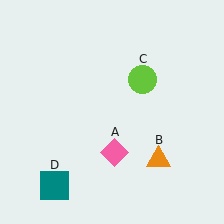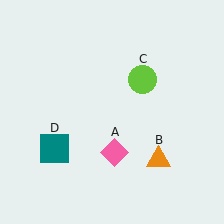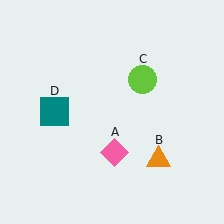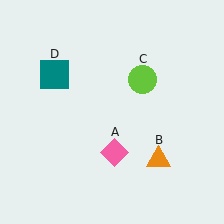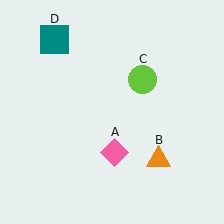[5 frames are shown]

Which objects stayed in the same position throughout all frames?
Pink diamond (object A) and orange triangle (object B) and lime circle (object C) remained stationary.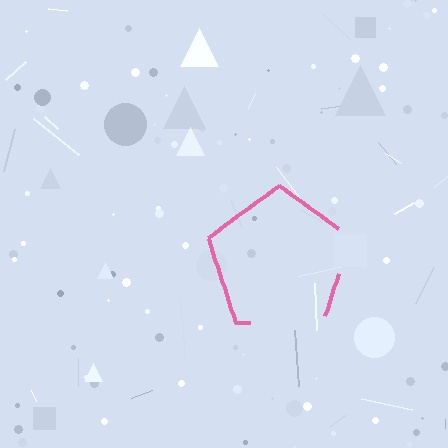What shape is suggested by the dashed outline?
The dashed outline suggests a pentagon.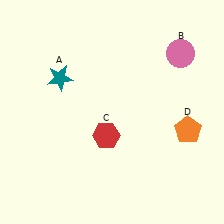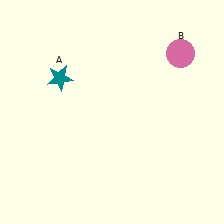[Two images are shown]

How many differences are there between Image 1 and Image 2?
There are 2 differences between the two images.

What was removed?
The orange pentagon (D), the red hexagon (C) were removed in Image 2.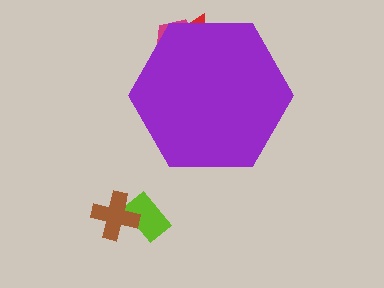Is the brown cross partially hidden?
No, the brown cross is fully visible.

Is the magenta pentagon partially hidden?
Yes, the magenta pentagon is partially hidden behind the purple hexagon.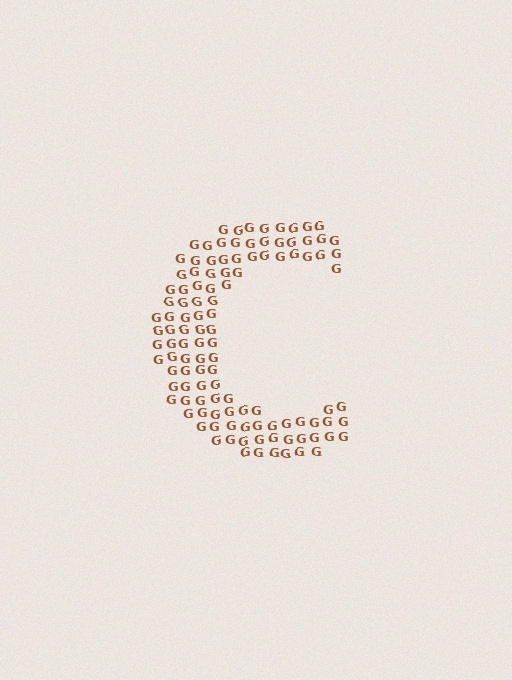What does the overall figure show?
The overall figure shows the letter C.